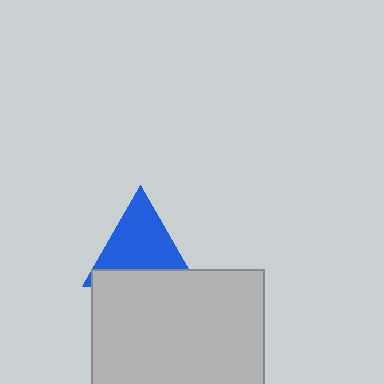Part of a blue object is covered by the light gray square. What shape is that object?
It is a triangle.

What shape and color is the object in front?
The object in front is a light gray square.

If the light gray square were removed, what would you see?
You would see the complete blue triangle.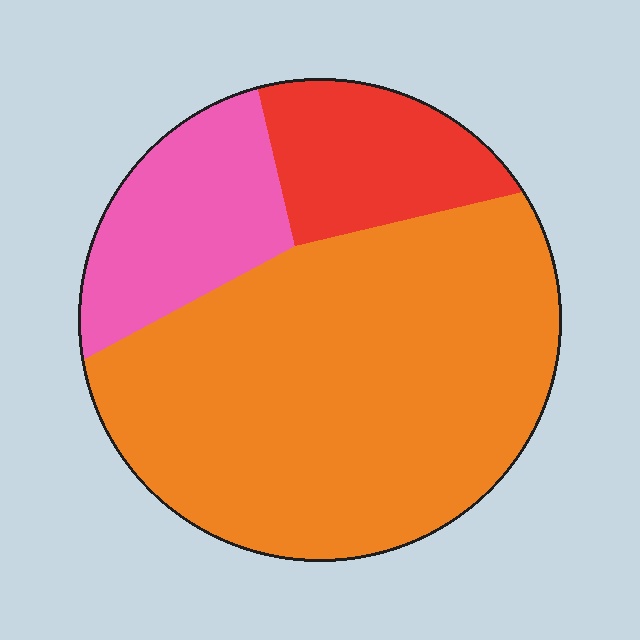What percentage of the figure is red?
Red covers 16% of the figure.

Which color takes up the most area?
Orange, at roughly 65%.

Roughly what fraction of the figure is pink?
Pink takes up between a sixth and a third of the figure.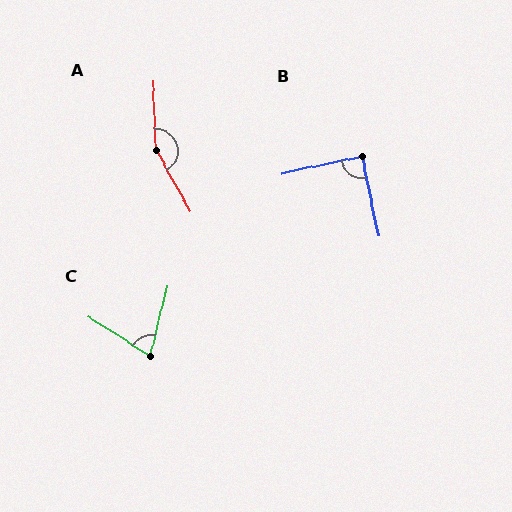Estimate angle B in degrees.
Approximately 89 degrees.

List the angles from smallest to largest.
C (71°), B (89°), A (153°).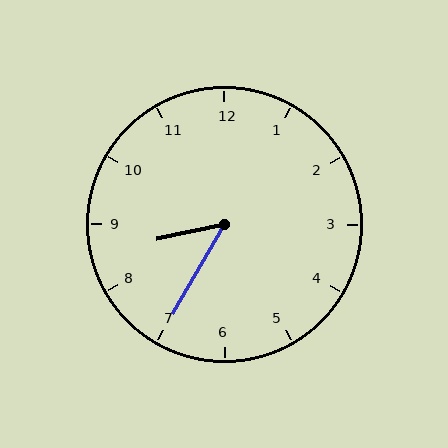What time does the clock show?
8:35.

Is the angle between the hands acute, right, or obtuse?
It is acute.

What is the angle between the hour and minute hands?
Approximately 48 degrees.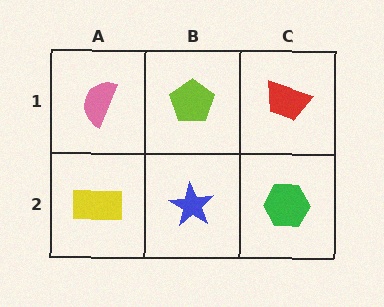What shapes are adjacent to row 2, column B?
A lime pentagon (row 1, column B), a yellow rectangle (row 2, column A), a green hexagon (row 2, column C).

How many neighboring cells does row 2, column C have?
2.